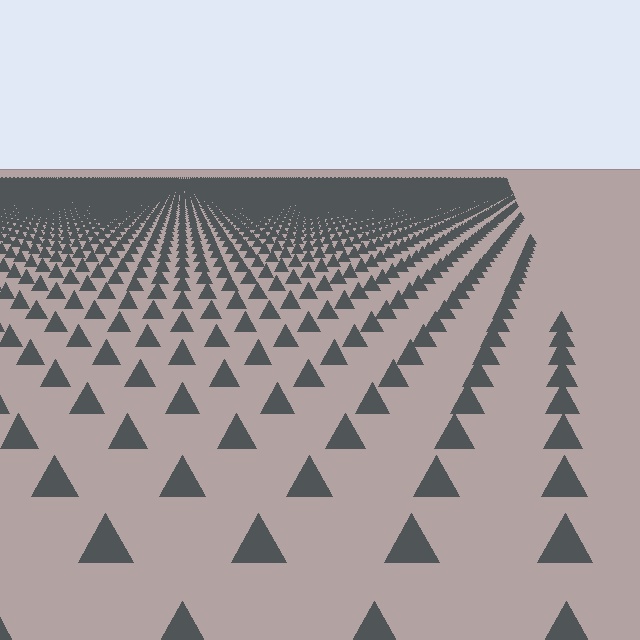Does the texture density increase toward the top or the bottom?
Density increases toward the top.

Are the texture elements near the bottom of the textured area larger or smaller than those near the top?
Larger. Near the bottom, elements are closer to the viewer and appear at a bigger on-screen size.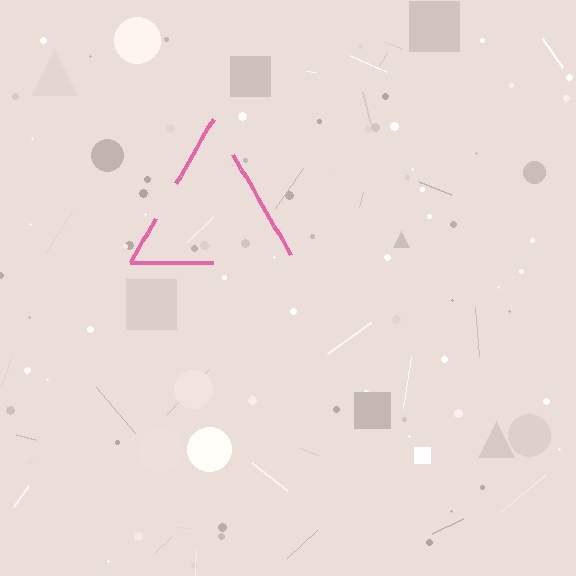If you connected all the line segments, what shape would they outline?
They would outline a triangle.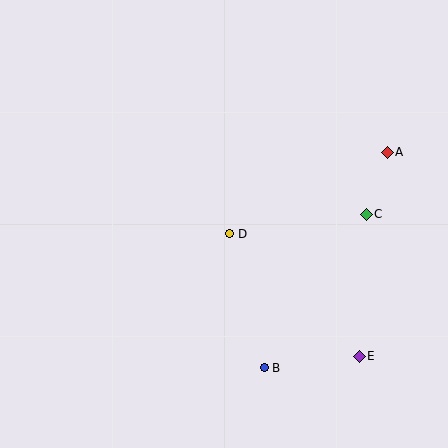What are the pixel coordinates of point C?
Point C is at (366, 214).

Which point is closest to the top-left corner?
Point D is closest to the top-left corner.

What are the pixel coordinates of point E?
Point E is at (359, 356).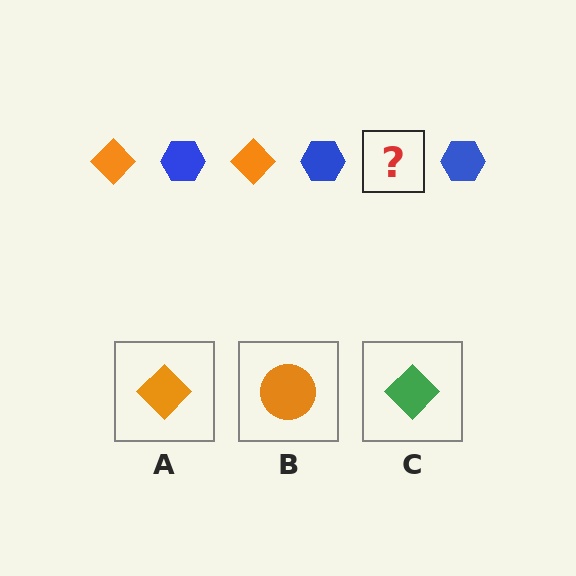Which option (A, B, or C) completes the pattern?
A.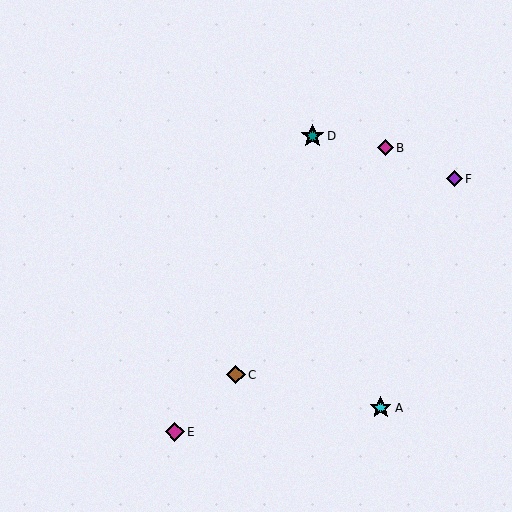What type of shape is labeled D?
Shape D is a teal star.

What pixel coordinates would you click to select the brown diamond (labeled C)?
Click at (236, 375) to select the brown diamond C.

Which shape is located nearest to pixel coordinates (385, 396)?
The cyan star (labeled A) at (381, 408) is nearest to that location.